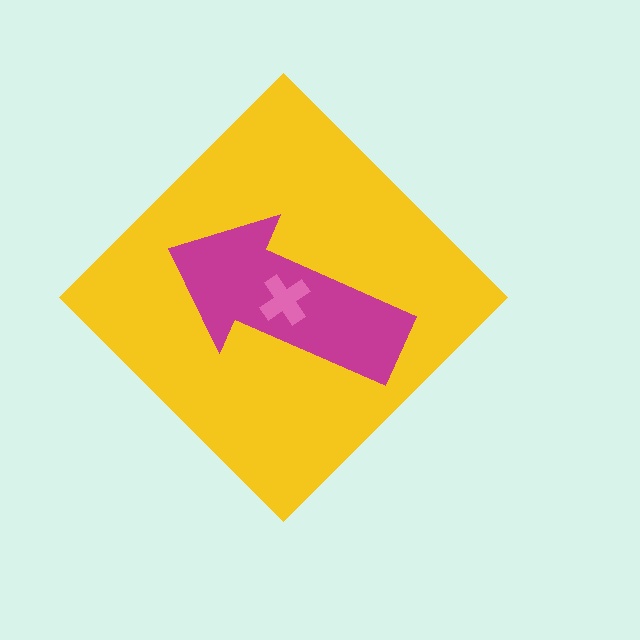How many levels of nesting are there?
3.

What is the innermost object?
The pink cross.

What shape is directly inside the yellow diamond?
The magenta arrow.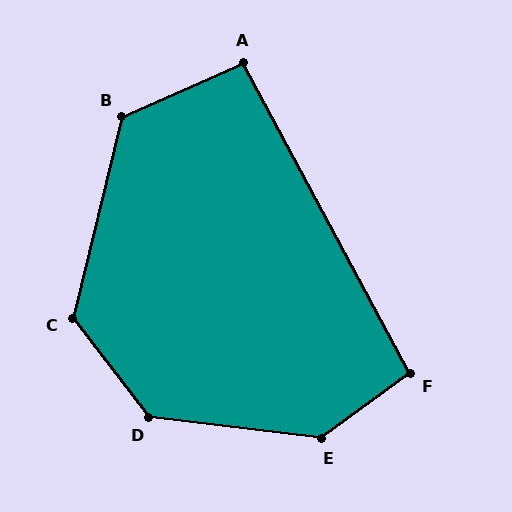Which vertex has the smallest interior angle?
A, at approximately 94 degrees.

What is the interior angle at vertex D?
Approximately 135 degrees (obtuse).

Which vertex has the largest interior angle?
E, at approximately 137 degrees.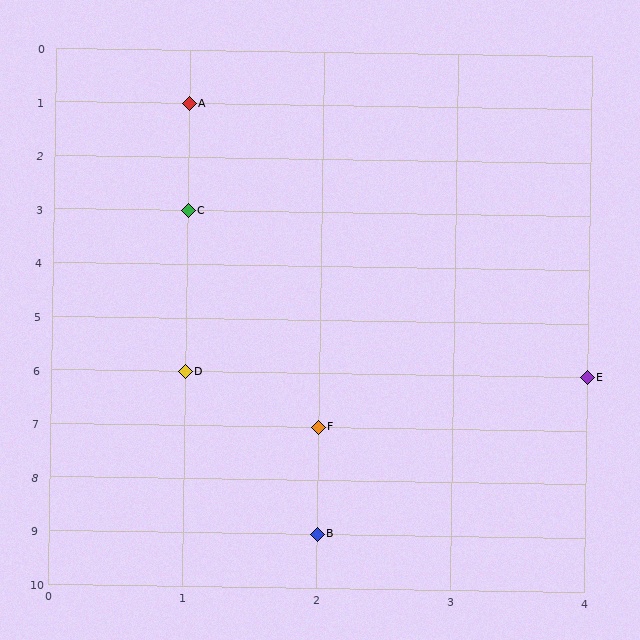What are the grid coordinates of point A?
Point A is at grid coordinates (1, 1).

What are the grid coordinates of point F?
Point F is at grid coordinates (2, 7).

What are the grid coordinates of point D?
Point D is at grid coordinates (1, 6).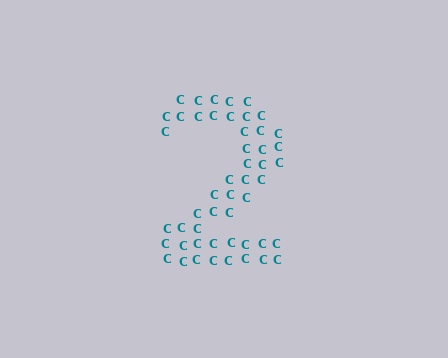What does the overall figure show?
The overall figure shows the digit 2.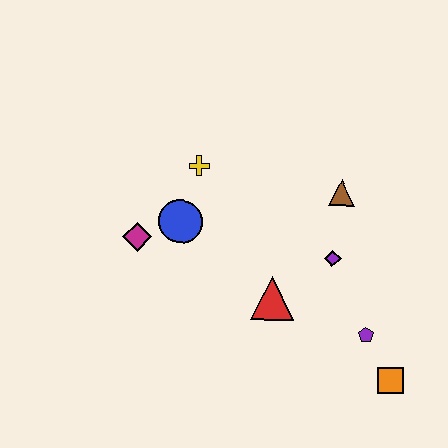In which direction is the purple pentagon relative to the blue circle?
The purple pentagon is to the right of the blue circle.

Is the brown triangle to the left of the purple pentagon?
Yes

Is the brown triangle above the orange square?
Yes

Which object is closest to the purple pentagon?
The orange square is closest to the purple pentagon.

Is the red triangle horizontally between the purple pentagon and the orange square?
No